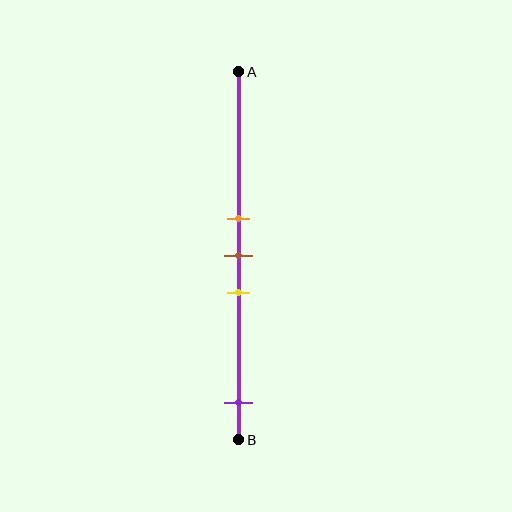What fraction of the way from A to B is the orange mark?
The orange mark is approximately 40% (0.4) of the way from A to B.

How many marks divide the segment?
There are 4 marks dividing the segment.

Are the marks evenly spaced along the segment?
No, the marks are not evenly spaced.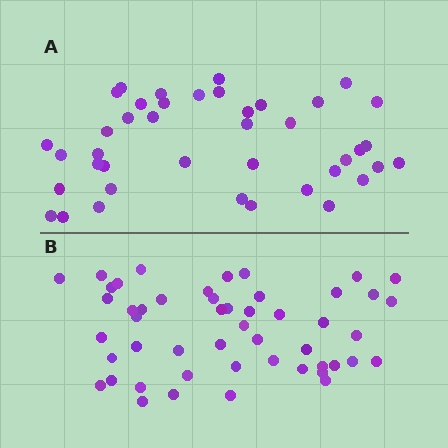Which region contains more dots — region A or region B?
Region B (the bottom region) has more dots.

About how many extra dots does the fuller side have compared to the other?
Region B has roughly 8 or so more dots than region A.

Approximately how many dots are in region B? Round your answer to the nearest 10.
About 50 dots.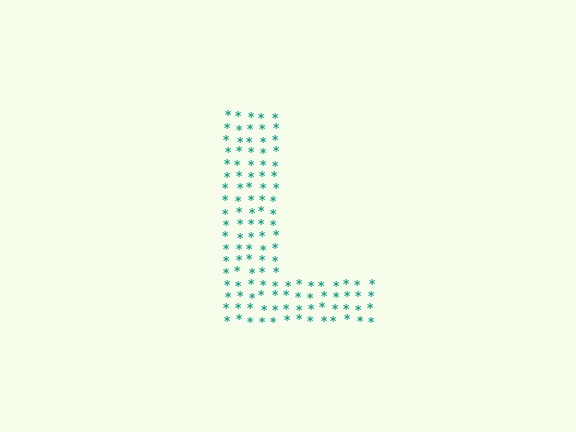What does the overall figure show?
The overall figure shows the letter L.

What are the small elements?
The small elements are asterisks.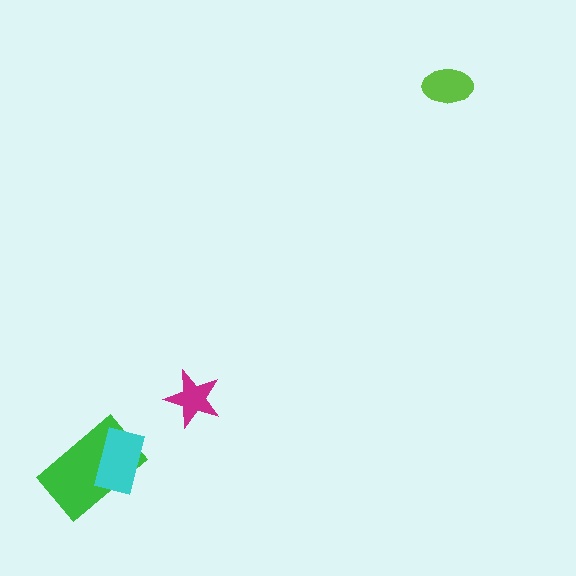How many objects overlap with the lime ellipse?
0 objects overlap with the lime ellipse.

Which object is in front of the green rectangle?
The cyan rectangle is in front of the green rectangle.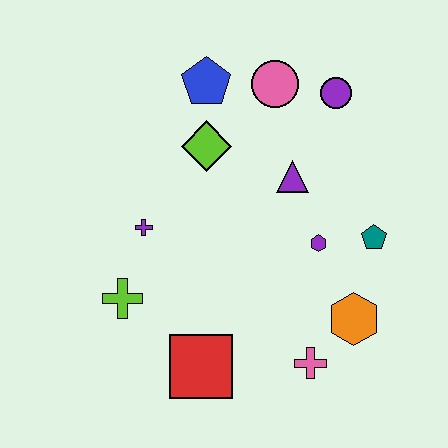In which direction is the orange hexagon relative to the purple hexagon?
The orange hexagon is below the purple hexagon.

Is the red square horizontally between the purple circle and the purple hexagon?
No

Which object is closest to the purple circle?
The pink circle is closest to the purple circle.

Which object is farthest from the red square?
The purple circle is farthest from the red square.